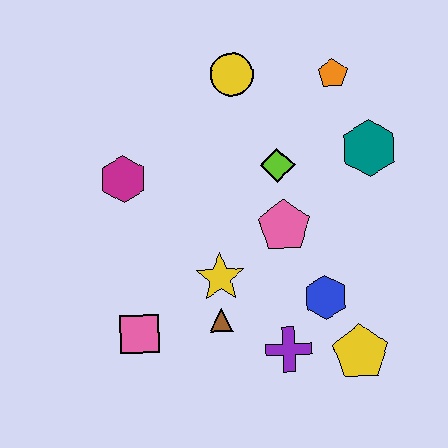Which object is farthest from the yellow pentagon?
The yellow circle is farthest from the yellow pentagon.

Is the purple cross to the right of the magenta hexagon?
Yes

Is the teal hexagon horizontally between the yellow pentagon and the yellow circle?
No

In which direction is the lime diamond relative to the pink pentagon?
The lime diamond is above the pink pentagon.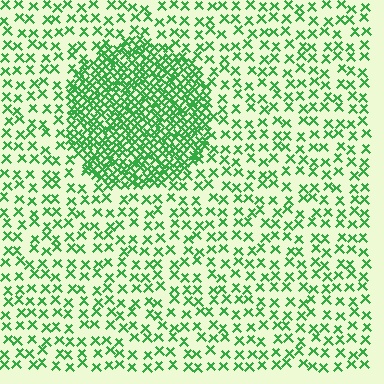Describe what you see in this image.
The image contains small green elements arranged at two different densities. A circle-shaped region is visible where the elements are more densely packed than the surrounding area.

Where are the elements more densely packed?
The elements are more densely packed inside the circle boundary.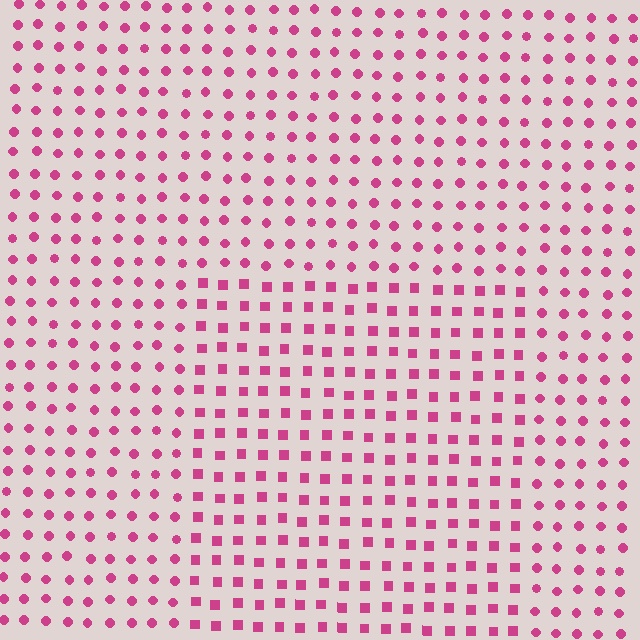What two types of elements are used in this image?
The image uses squares inside the rectangle region and circles outside it.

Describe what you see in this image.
The image is filled with small magenta elements arranged in a uniform grid. A rectangle-shaped region contains squares, while the surrounding area contains circles. The boundary is defined purely by the change in element shape.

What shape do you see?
I see a rectangle.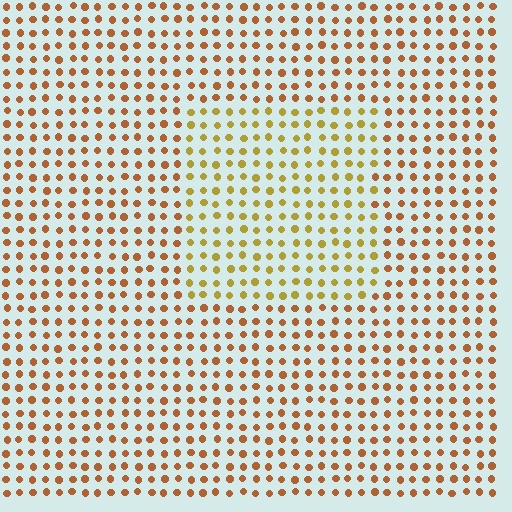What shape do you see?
I see a rectangle.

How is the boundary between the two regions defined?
The boundary is defined purely by a slight shift in hue (about 30 degrees). Spacing, size, and orientation are identical on both sides.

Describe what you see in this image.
The image is filled with small brown elements in a uniform arrangement. A rectangle-shaped region is visible where the elements are tinted to a slightly different hue, forming a subtle color boundary.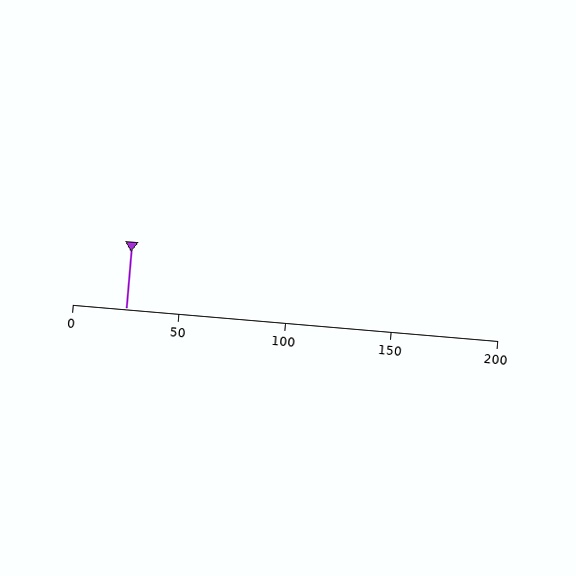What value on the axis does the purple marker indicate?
The marker indicates approximately 25.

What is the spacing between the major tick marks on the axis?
The major ticks are spaced 50 apart.